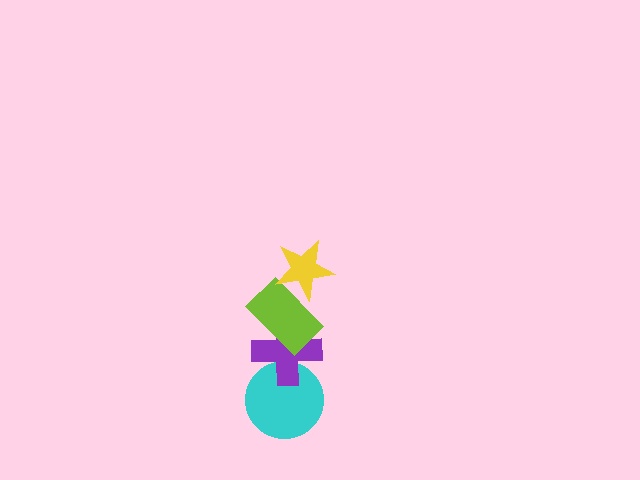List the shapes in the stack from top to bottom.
From top to bottom: the yellow star, the lime rectangle, the purple cross, the cyan circle.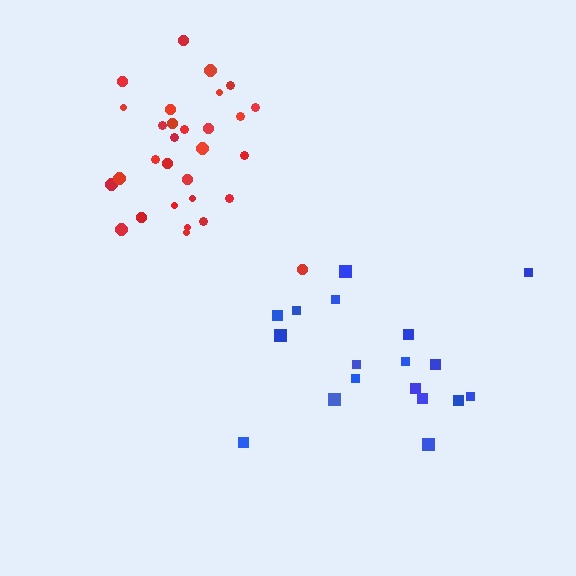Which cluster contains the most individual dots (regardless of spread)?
Red (30).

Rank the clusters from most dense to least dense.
red, blue.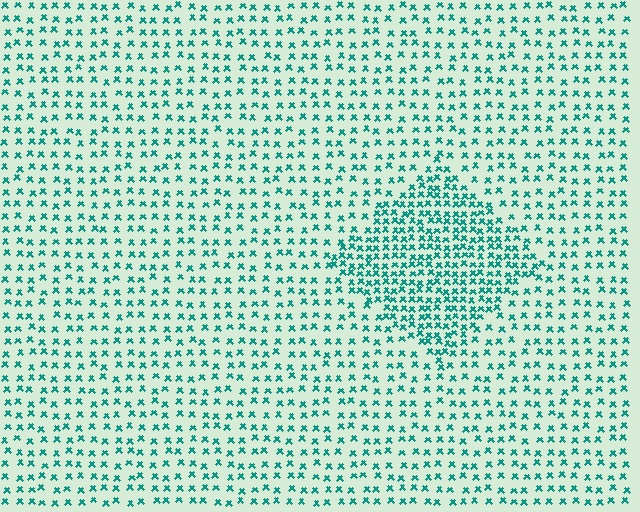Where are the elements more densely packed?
The elements are more densely packed inside the diamond boundary.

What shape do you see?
I see a diamond.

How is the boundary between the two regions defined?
The boundary is defined by a change in element density (approximately 2.0x ratio). All elements are the same color, size, and shape.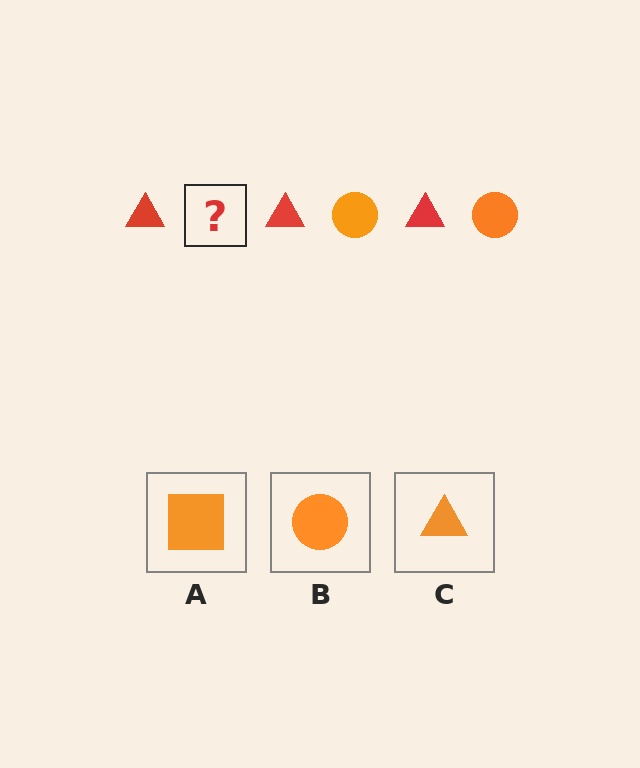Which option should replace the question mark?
Option B.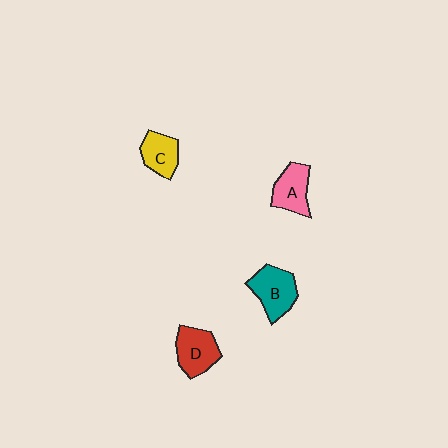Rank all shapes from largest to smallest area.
From largest to smallest: B (teal), D (red), A (pink), C (yellow).